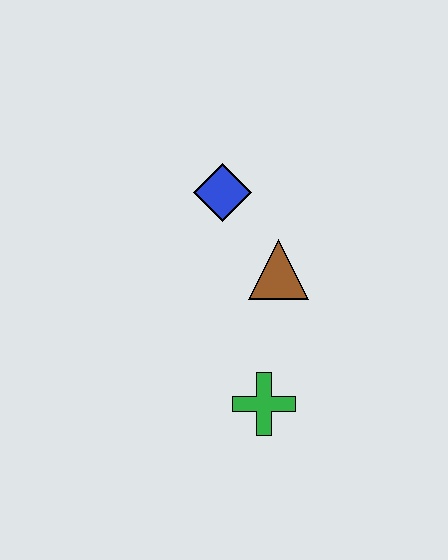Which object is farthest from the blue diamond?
The green cross is farthest from the blue diamond.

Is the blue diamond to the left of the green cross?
Yes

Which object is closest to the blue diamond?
The brown triangle is closest to the blue diamond.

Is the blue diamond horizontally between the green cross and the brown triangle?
No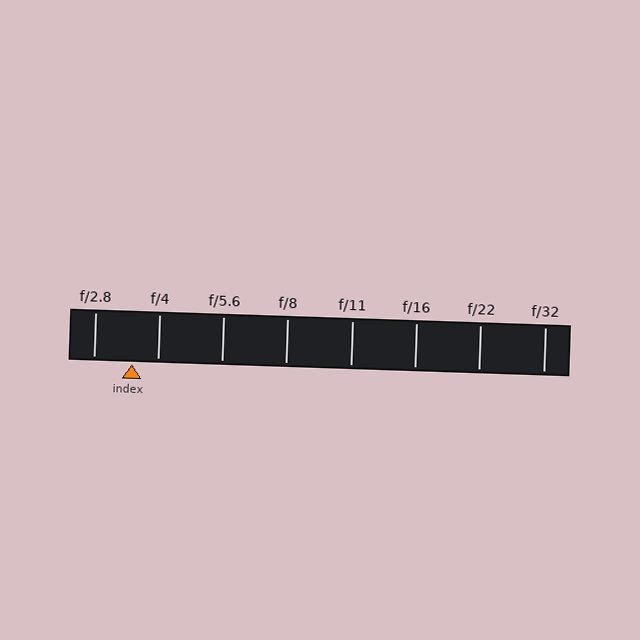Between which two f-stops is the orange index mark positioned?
The index mark is between f/2.8 and f/4.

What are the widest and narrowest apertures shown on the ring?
The widest aperture shown is f/2.8 and the narrowest is f/32.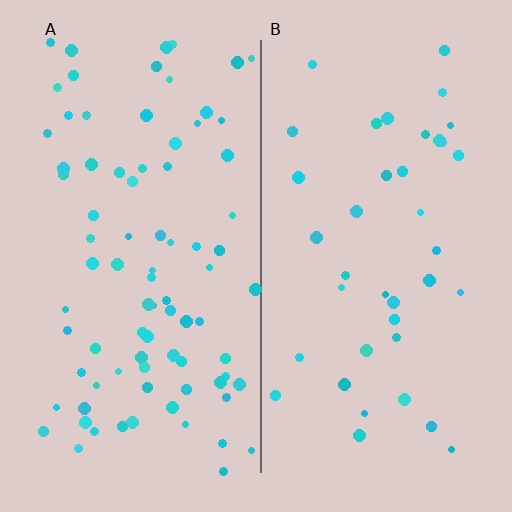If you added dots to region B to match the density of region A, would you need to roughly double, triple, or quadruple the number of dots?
Approximately double.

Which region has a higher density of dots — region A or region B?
A (the left).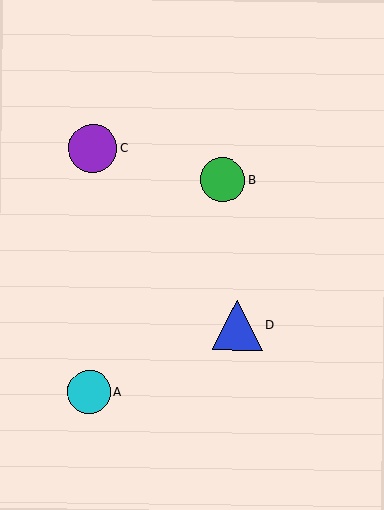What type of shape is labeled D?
Shape D is a blue triangle.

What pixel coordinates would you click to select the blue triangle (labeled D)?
Click at (238, 325) to select the blue triangle D.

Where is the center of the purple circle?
The center of the purple circle is at (93, 148).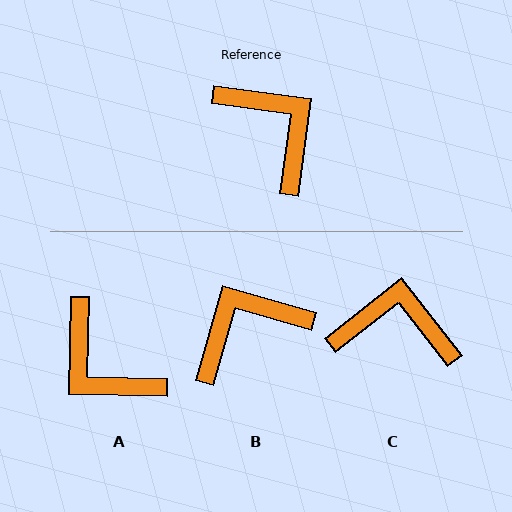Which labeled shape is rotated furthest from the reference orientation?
A, about 173 degrees away.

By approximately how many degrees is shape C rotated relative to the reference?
Approximately 46 degrees counter-clockwise.